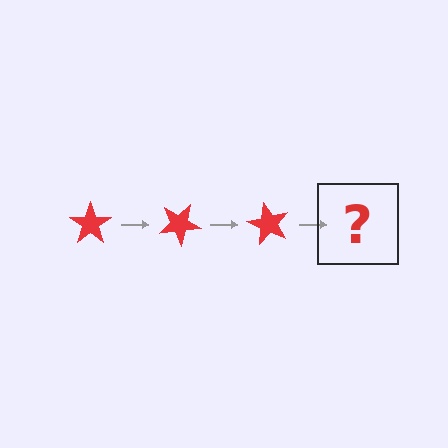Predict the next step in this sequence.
The next step is a red star rotated 90 degrees.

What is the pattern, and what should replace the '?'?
The pattern is that the star rotates 30 degrees each step. The '?' should be a red star rotated 90 degrees.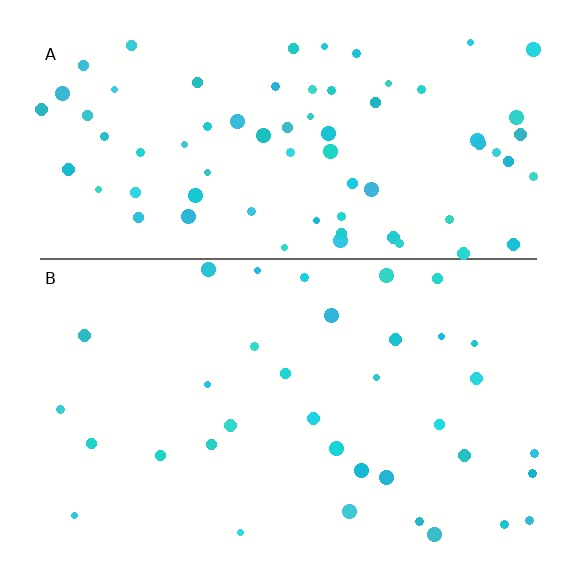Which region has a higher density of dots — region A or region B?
A (the top).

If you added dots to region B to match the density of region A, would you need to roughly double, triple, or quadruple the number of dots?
Approximately double.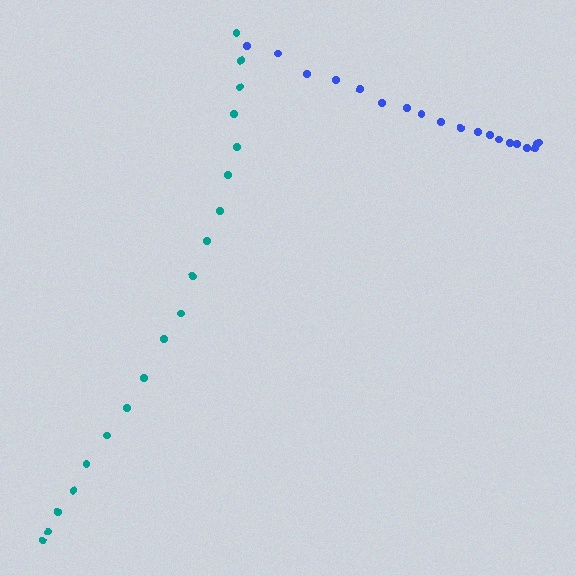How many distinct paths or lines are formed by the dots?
There are 2 distinct paths.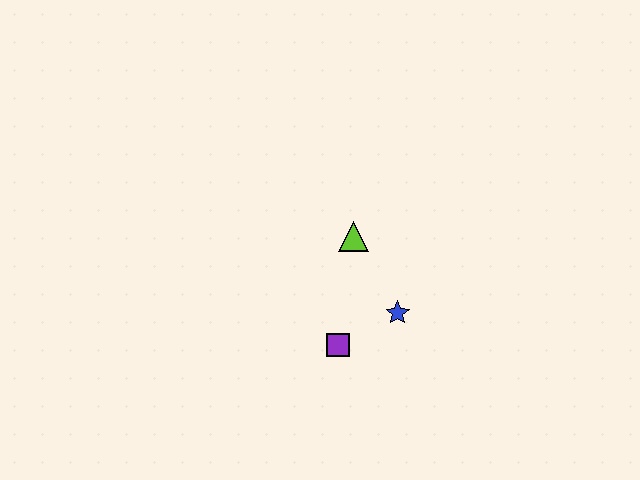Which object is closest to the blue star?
The purple square is closest to the blue star.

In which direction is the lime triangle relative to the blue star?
The lime triangle is above the blue star.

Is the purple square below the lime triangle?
Yes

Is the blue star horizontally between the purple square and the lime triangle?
No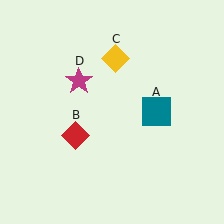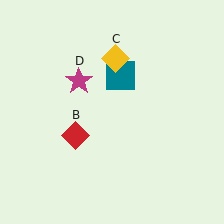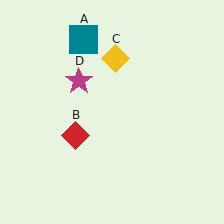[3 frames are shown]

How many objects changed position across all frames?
1 object changed position: teal square (object A).